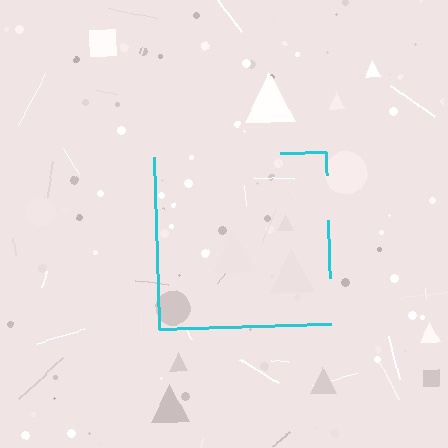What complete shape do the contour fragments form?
The contour fragments form a square.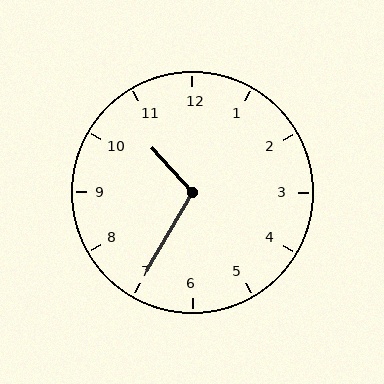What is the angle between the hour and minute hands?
Approximately 108 degrees.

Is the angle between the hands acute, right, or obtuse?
It is obtuse.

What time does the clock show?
10:35.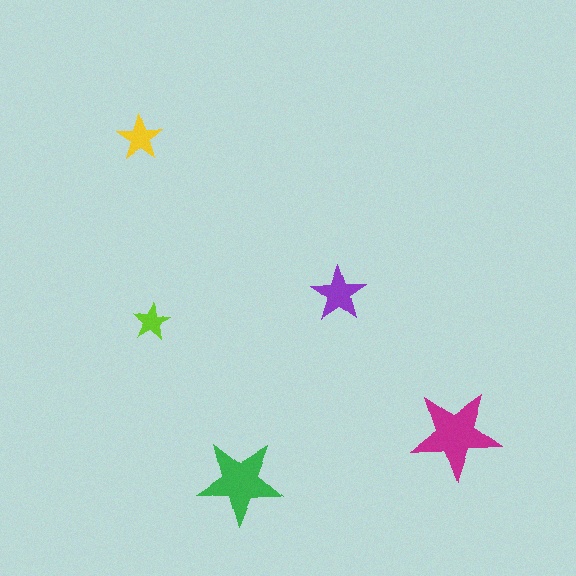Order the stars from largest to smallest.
the magenta one, the green one, the purple one, the yellow one, the lime one.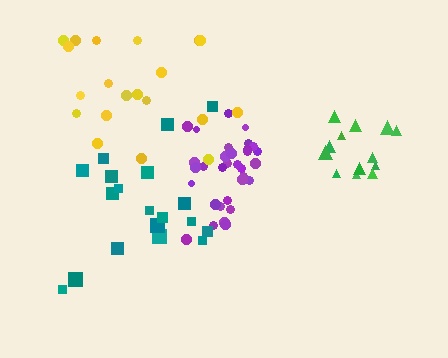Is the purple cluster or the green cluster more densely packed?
Purple.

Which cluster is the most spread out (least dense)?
Yellow.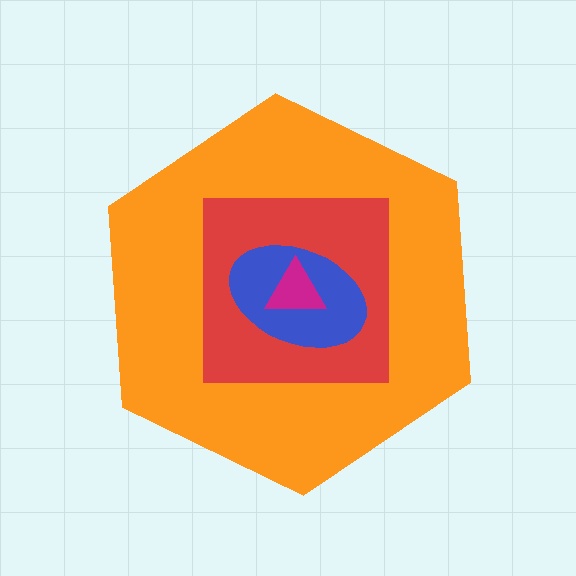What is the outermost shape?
The orange hexagon.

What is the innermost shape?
The magenta triangle.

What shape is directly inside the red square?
The blue ellipse.